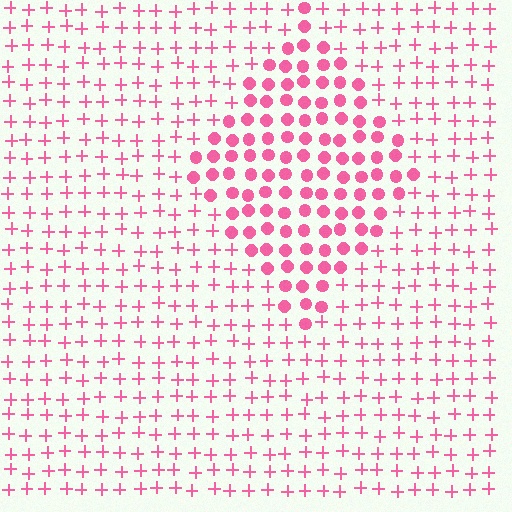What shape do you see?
I see a diamond.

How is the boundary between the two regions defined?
The boundary is defined by a change in element shape: circles inside vs. plus signs outside. All elements share the same color and spacing.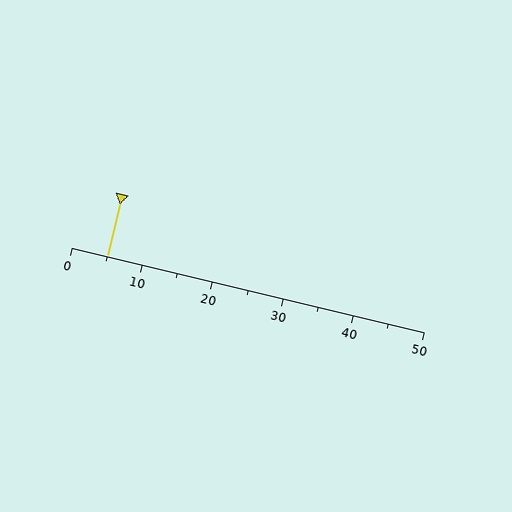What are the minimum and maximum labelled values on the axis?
The axis runs from 0 to 50.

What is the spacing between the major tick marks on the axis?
The major ticks are spaced 10 apart.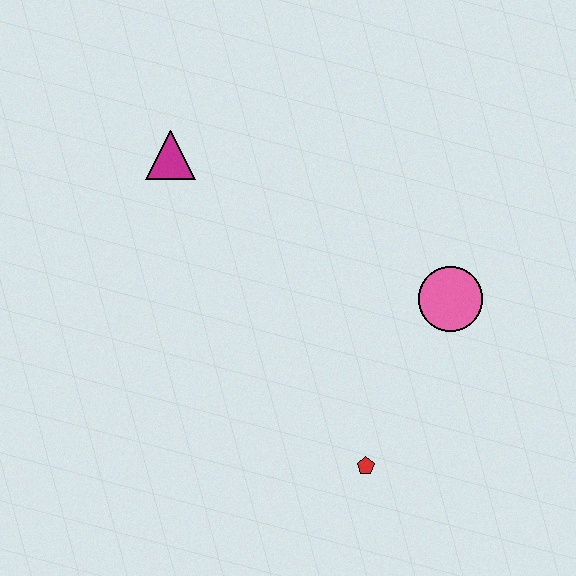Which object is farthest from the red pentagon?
The magenta triangle is farthest from the red pentagon.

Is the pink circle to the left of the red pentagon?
No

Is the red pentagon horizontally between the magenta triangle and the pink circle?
Yes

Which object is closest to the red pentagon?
The pink circle is closest to the red pentagon.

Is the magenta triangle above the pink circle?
Yes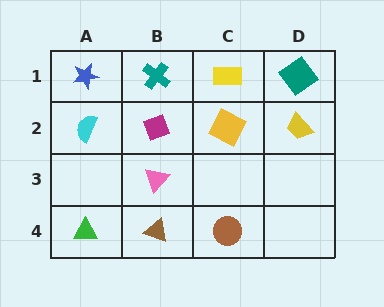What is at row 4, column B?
A brown triangle.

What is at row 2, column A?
A cyan semicircle.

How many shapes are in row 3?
1 shape.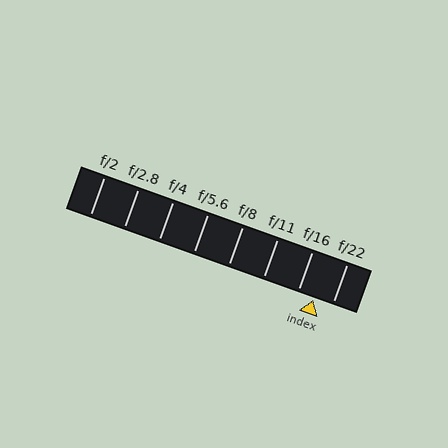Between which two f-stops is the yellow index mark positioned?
The index mark is between f/16 and f/22.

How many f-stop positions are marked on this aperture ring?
There are 8 f-stop positions marked.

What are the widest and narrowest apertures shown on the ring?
The widest aperture shown is f/2 and the narrowest is f/22.